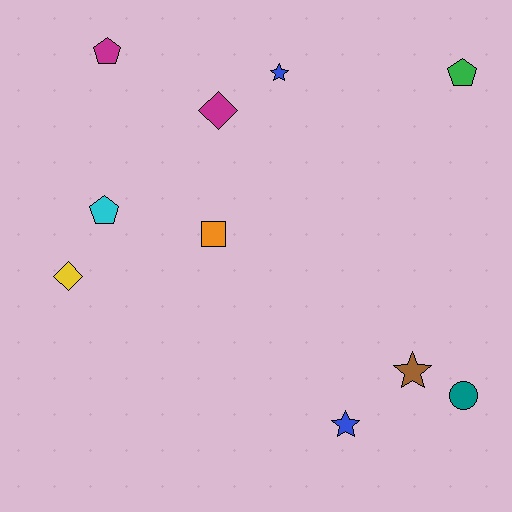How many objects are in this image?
There are 10 objects.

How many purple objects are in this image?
There are no purple objects.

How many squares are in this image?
There is 1 square.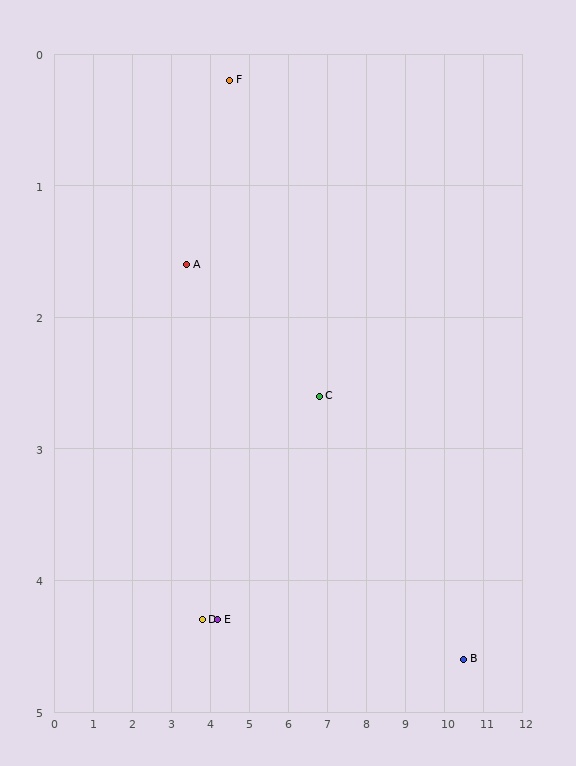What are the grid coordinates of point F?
Point F is at approximately (4.5, 0.2).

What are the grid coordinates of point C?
Point C is at approximately (6.8, 2.6).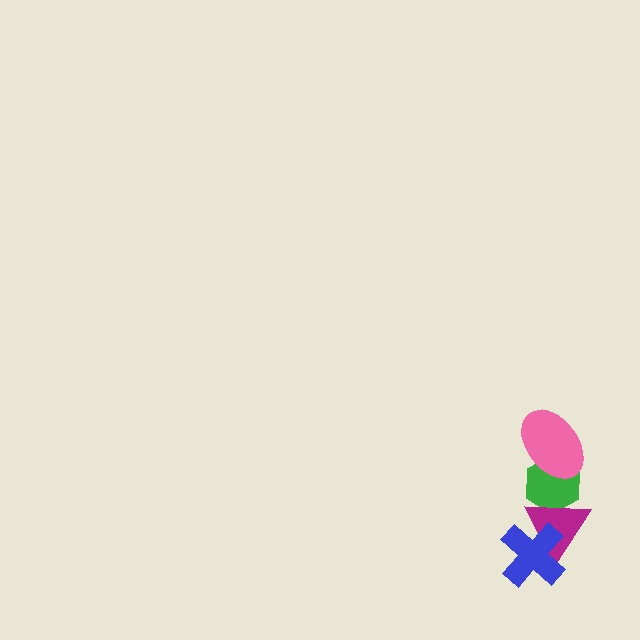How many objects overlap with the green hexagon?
2 objects overlap with the green hexagon.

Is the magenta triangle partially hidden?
Yes, it is partially covered by another shape.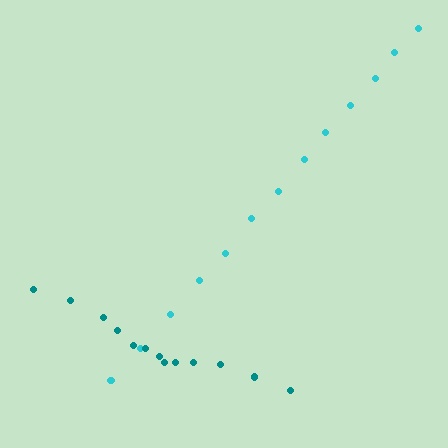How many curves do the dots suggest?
There are 2 distinct paths.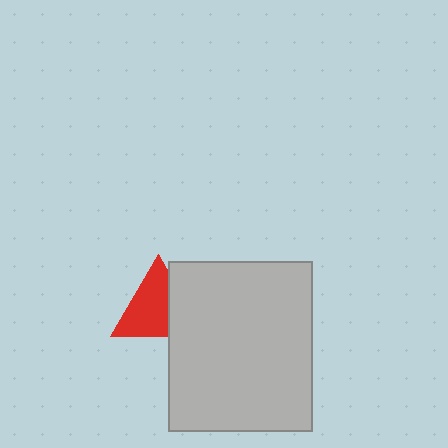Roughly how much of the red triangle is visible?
Most of it is visible (roughly 67%).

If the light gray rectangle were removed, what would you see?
You would see the complete red triangle.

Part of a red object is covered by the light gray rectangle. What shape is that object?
It is a triangle.